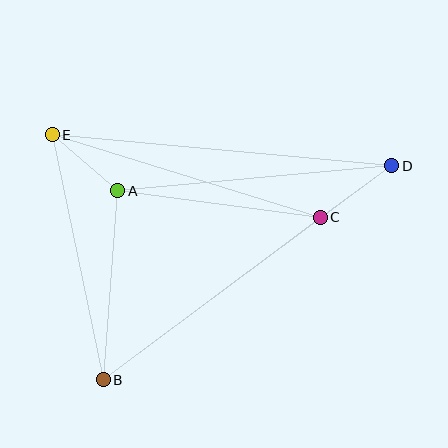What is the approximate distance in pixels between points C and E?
The distance between C and E is approximately 280 pixels.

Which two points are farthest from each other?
Points B and D are farthest from each other.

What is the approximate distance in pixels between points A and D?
The distance between A and D is approximately 275 pixels.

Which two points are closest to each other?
Points A and E are closest to each other.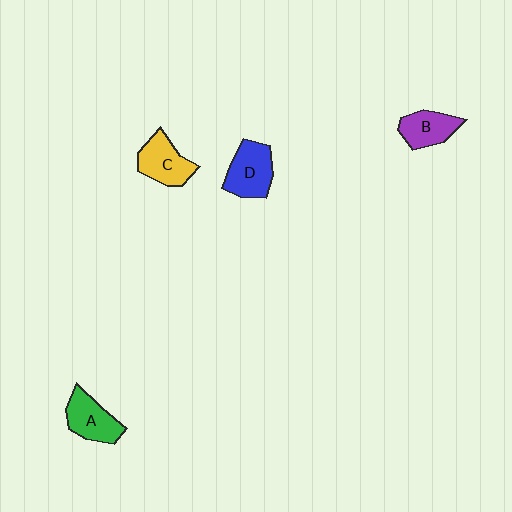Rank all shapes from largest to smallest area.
From largest to smallest: D (blue), C (yellow), A (green), B (purple).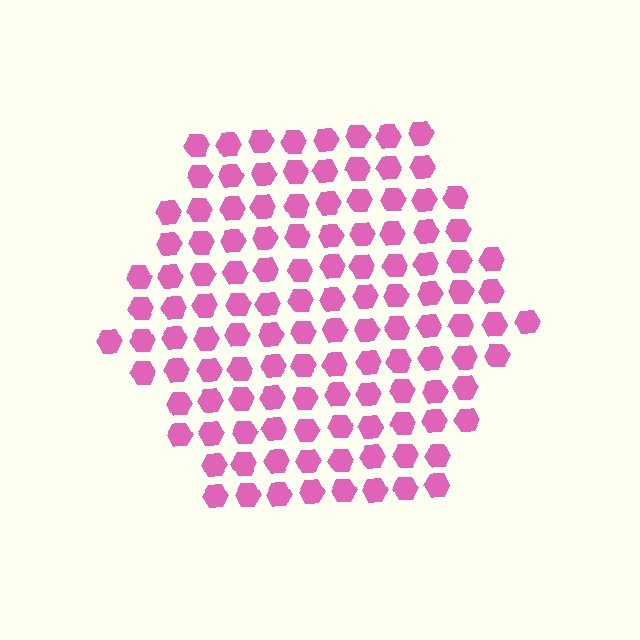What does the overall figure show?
The overall figure shows a hexagon.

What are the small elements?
The small elements are hexagons.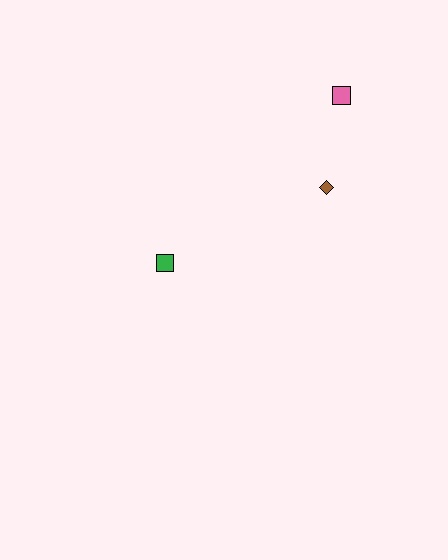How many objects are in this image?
There are 3 objects.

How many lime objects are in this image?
There are no lime objects.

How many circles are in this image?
There are no circles.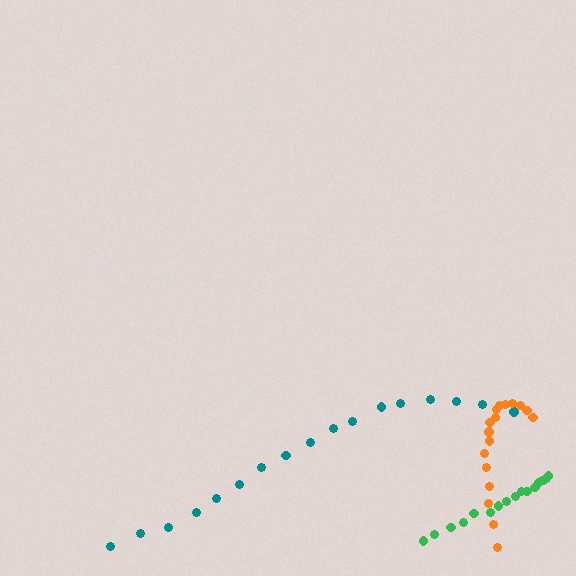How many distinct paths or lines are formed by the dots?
There are 3 distinct paths.